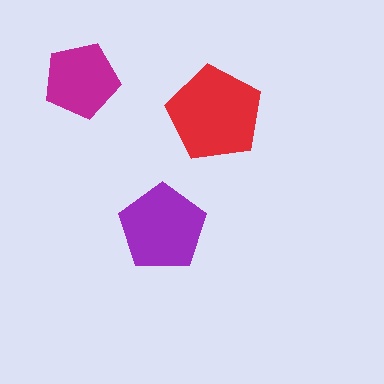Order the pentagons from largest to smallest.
the red one, the purple one, the magenta one.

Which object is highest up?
The magenta pentagon is topmost.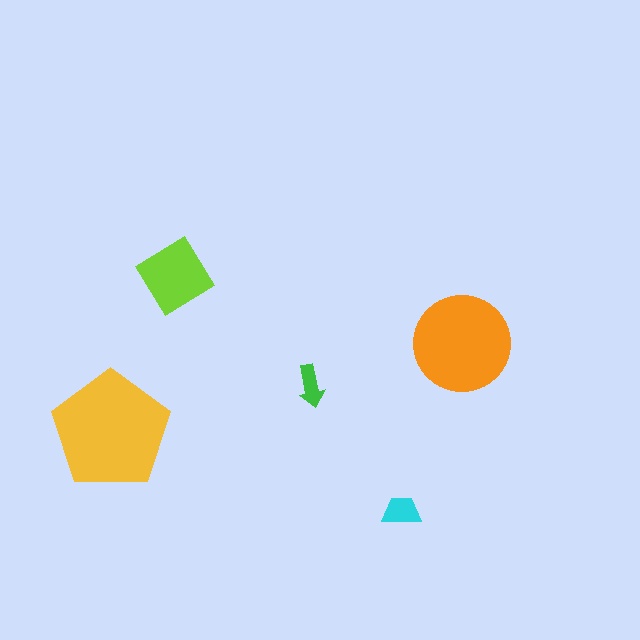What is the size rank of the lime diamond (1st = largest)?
3rd.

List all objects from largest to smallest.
The yellow pentagon, the orange circle, the lime diamond, the cyan trapezoid, the green arrow.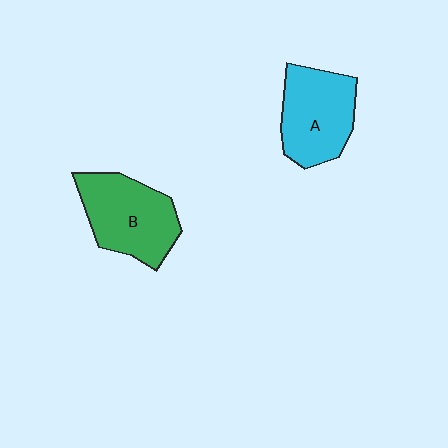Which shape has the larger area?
Shape B (green).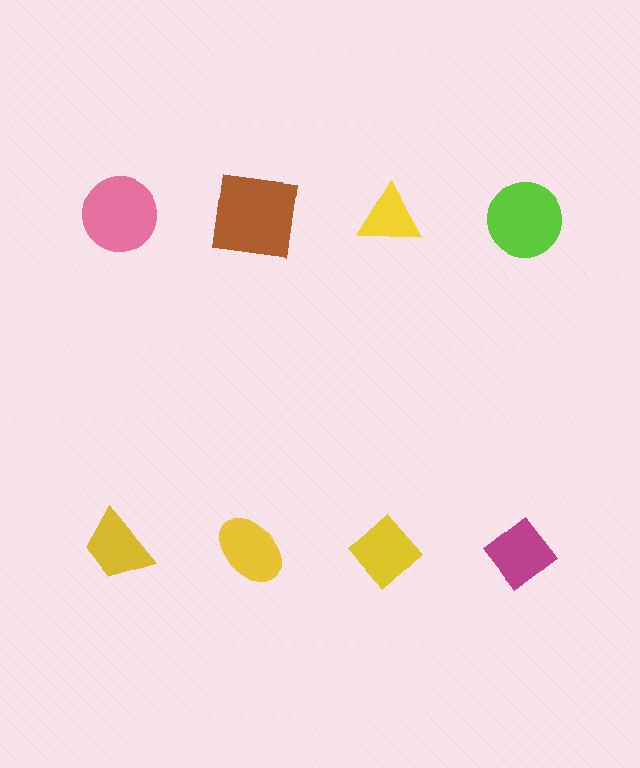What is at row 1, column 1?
A pink circle.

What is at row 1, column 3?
A yellow triangle.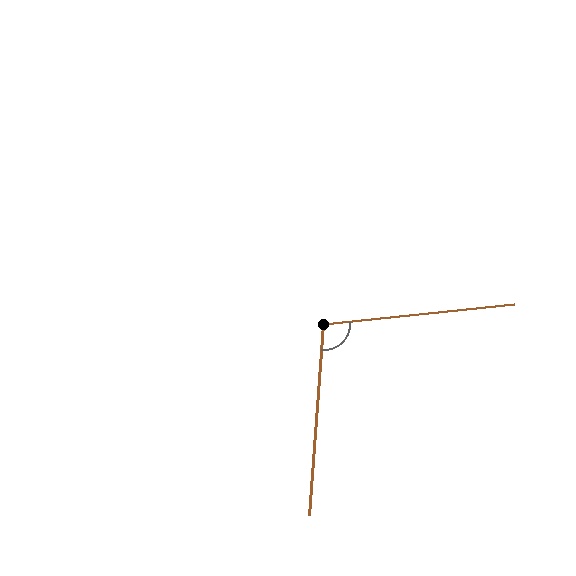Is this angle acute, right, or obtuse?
It is obtuse.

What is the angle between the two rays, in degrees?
Approximately 100 degrees.